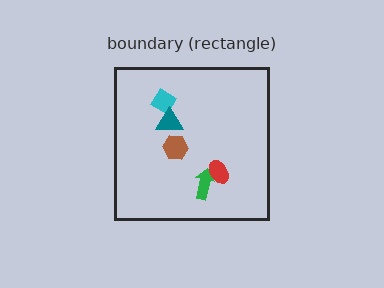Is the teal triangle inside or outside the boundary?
Inside.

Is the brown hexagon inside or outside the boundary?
Inside.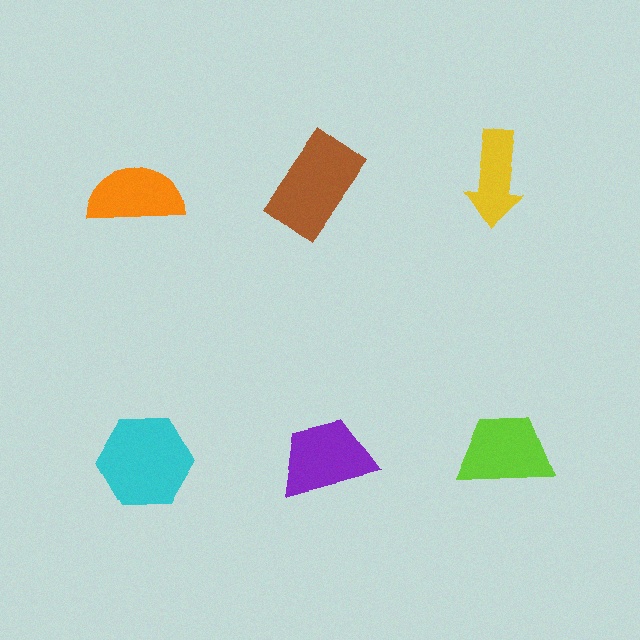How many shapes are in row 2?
3 shapes.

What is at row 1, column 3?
A yellow arrow.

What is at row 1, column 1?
An orange semicircle.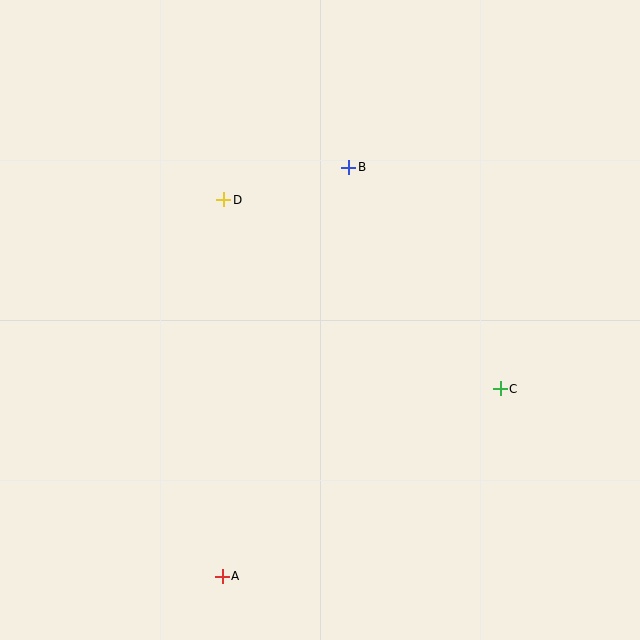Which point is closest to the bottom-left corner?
Point A is closest to the bottom-left corner.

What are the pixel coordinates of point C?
Point C is at (500, 389).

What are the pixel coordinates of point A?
Point A is at (222, 576).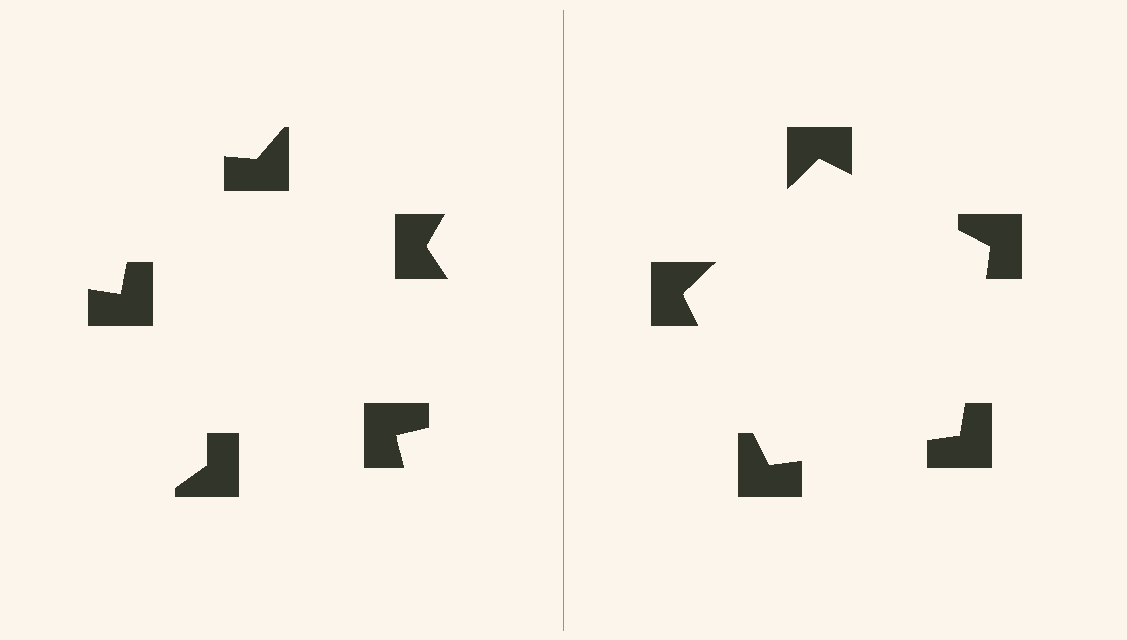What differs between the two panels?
The notched squares are positioned identically on both sides; only the wedge orientations differ. On the right they align to a pentagon; on the left they are misaligned.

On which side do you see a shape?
An illusory pentagon appears on the right side. On the left side the wedge cuts are rotated, so no coherent shape forms.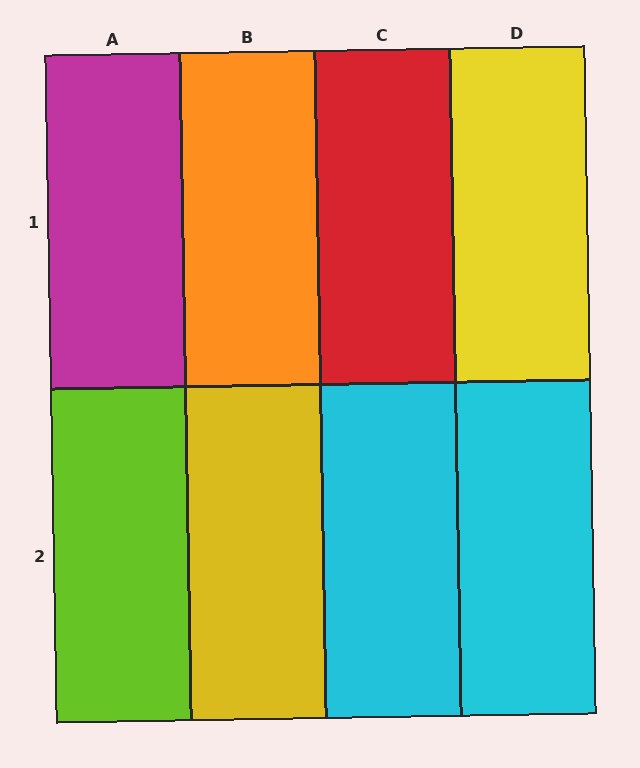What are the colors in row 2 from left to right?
Lime, yellow, cyan, cyan.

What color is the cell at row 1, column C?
Red.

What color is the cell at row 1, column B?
Orange.